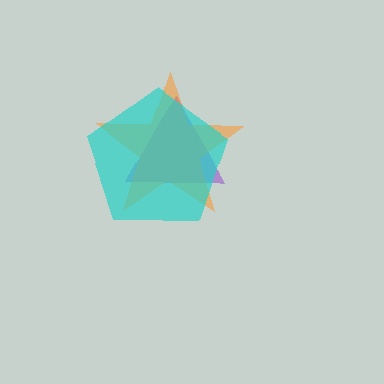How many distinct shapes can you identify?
There are 3 distinct shapes: a purple triangle, an orange star, a cyan pentagon.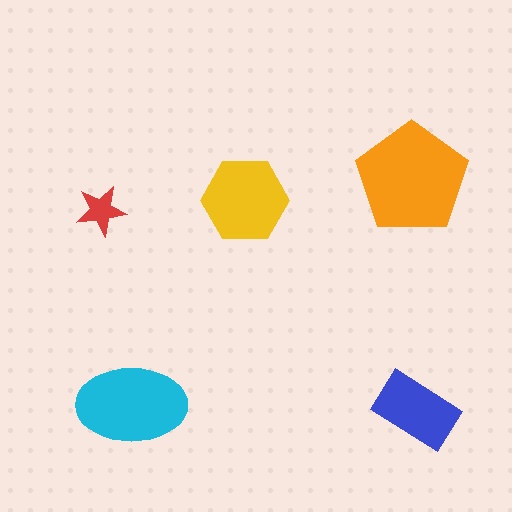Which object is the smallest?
The red star.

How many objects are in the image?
There are 5 objects in the image.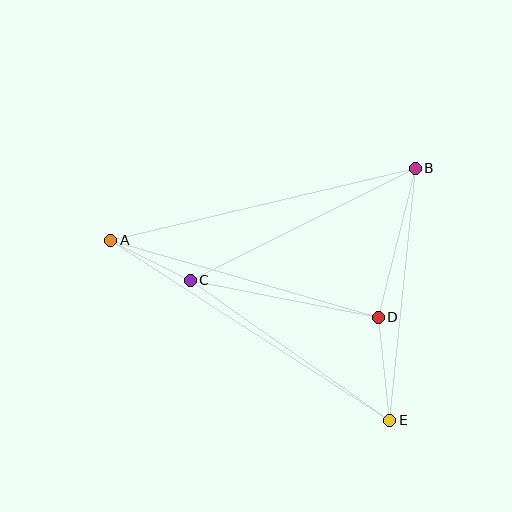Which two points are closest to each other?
Points A and C are closest to each other.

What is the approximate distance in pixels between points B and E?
The distance between B and E is approximately 253 pixels.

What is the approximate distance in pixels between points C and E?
The distance between C and E is approximately 244 pixels.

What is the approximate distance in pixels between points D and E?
The distance between D and E is approximately 104 pixels.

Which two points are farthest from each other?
Points A and E are farthest from each other.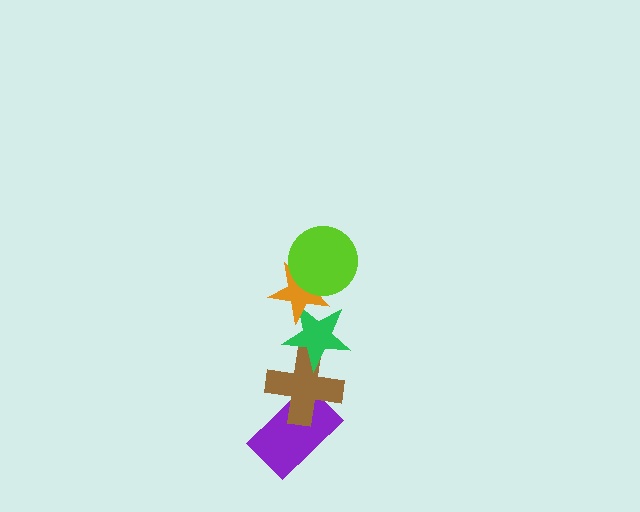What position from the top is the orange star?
The orange star is 2nd from the top.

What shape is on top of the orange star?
The lime circle is on top of the orange star.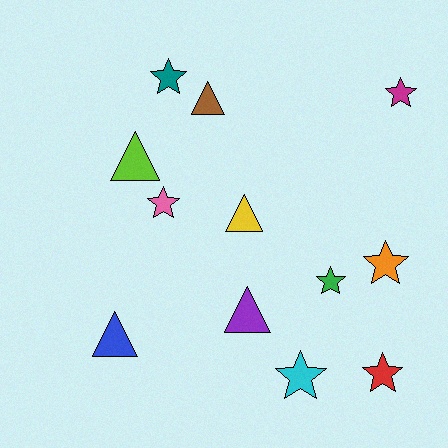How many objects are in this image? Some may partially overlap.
There are 12 objects.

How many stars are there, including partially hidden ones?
There are 7 stars.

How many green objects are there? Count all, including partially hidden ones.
There is 1 green object.